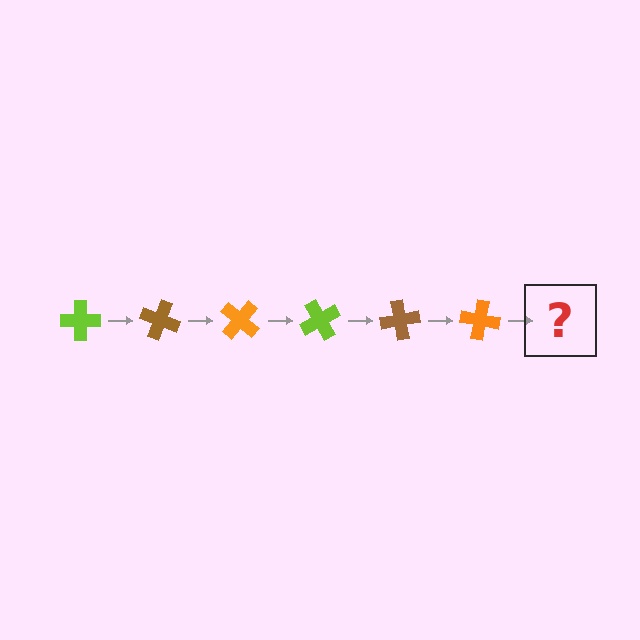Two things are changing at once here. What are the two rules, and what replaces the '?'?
The two rules are that it rotates 20 degrees each step and the color cycles through lime, brown, and orange. The '?' should be a lime cross, rotated 120 degrees from the start.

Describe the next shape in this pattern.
It should be a lime cross, rotated 120 degrees from the start.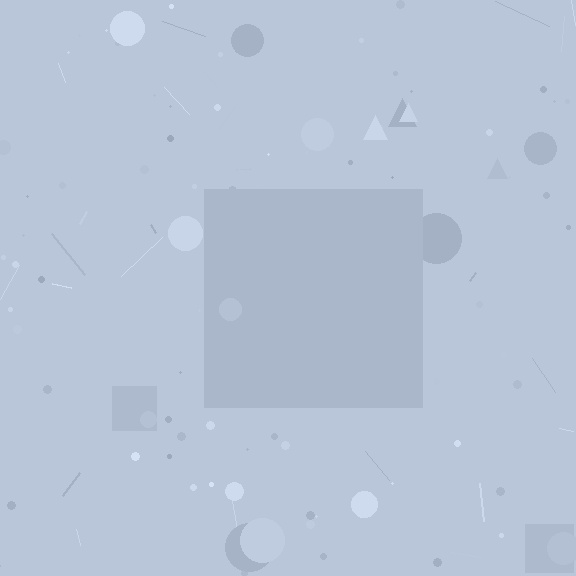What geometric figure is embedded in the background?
A square is embedded in the background.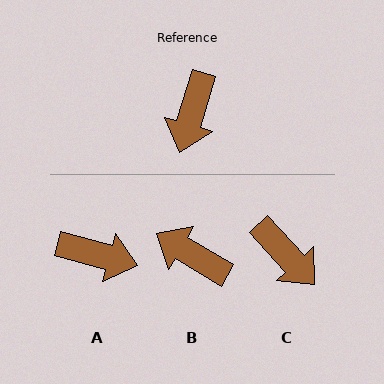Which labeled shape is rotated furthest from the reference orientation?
B, about 103 degrees away.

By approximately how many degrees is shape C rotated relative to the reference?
Approximately 60 degrees counter-clockwise.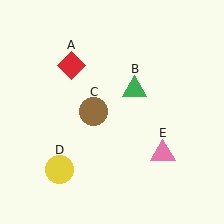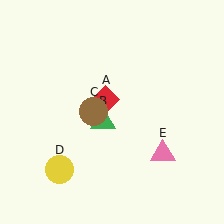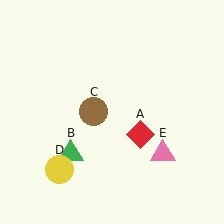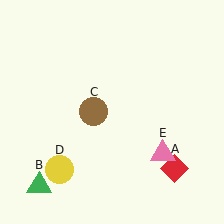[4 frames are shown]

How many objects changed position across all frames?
2 objects changed position: red diamond (object A), green triangle (object B).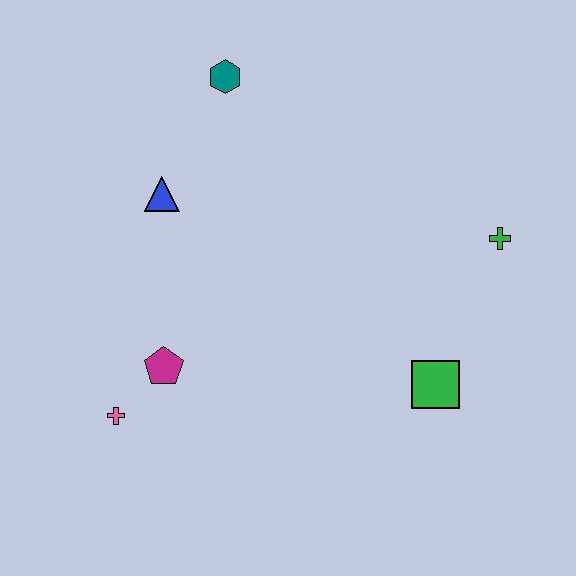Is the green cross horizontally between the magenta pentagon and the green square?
No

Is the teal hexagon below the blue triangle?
No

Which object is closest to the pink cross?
The magenta pentagon is closest to the pink cross.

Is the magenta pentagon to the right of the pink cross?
Yes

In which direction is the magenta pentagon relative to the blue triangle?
The magenta pentagon is below the blue triangle.